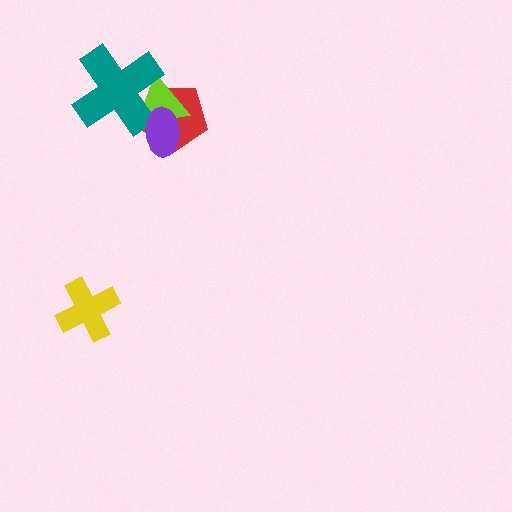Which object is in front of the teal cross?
The purple ellipse is in front of the teal cross.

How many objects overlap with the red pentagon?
3 objects overlap with the red pentagon.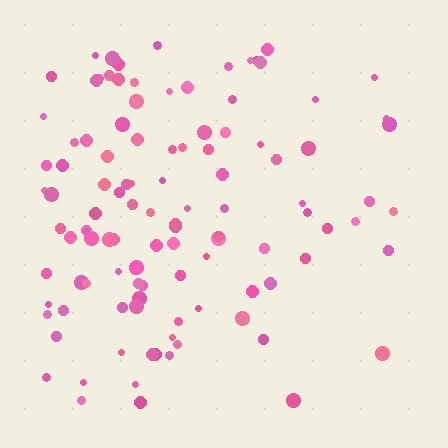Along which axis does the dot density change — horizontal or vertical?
Horizontal.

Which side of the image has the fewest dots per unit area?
The right.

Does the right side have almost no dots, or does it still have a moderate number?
Still a moderate number, just noticeably fewer than the left.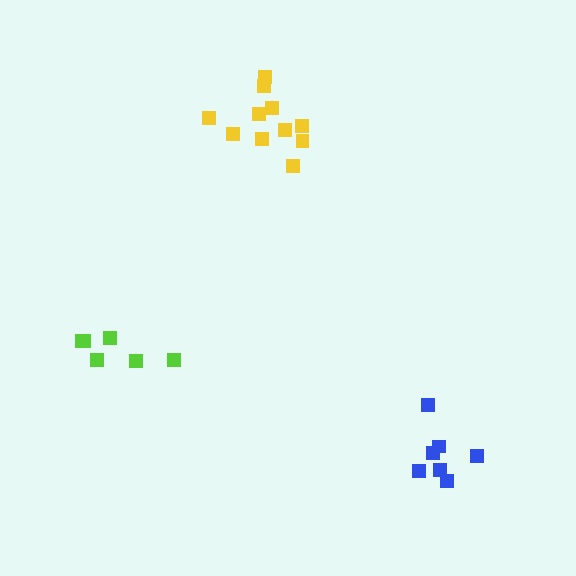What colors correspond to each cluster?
The clusters are colored: lime, blue, yellow.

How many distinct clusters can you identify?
There are 3 distinct clusters.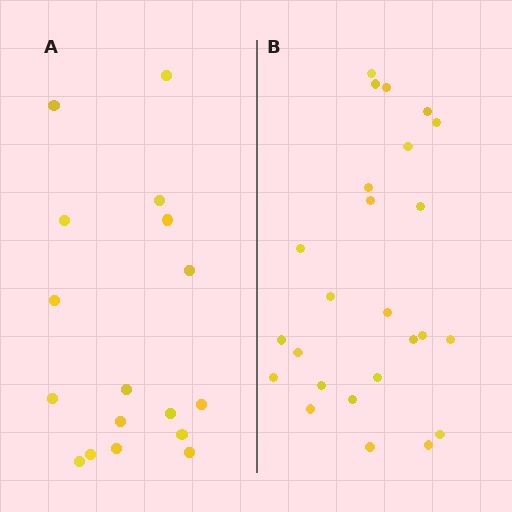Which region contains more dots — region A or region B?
Region B (the right region) has more dots.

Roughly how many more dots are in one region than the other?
Region B has roughly 8 or so more dots than region A.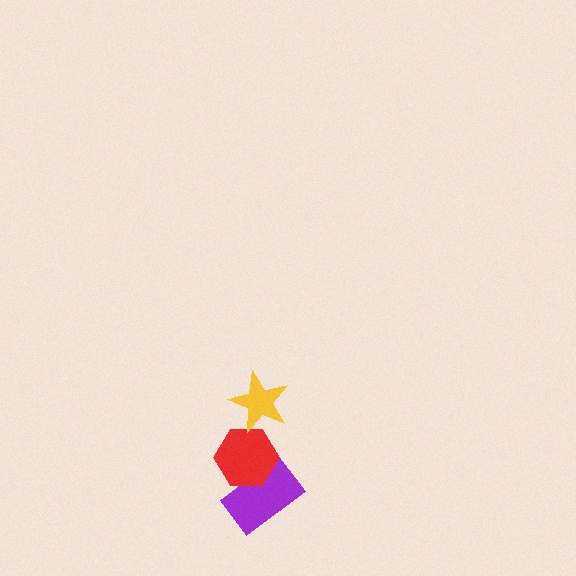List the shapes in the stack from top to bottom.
From top to bottom: the yellow star, the red hexagon, the purple rectangle.